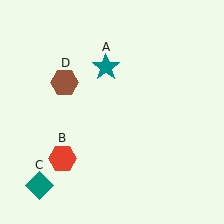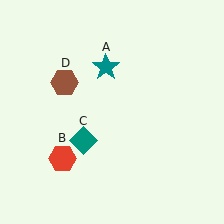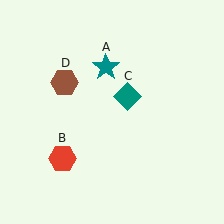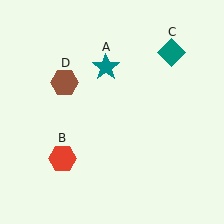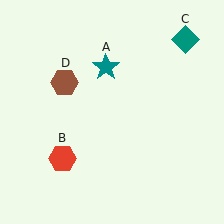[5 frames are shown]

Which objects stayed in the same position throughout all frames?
Teal star (object A) and red hexagon (object B) and brown hexagon (object D) remained stationary.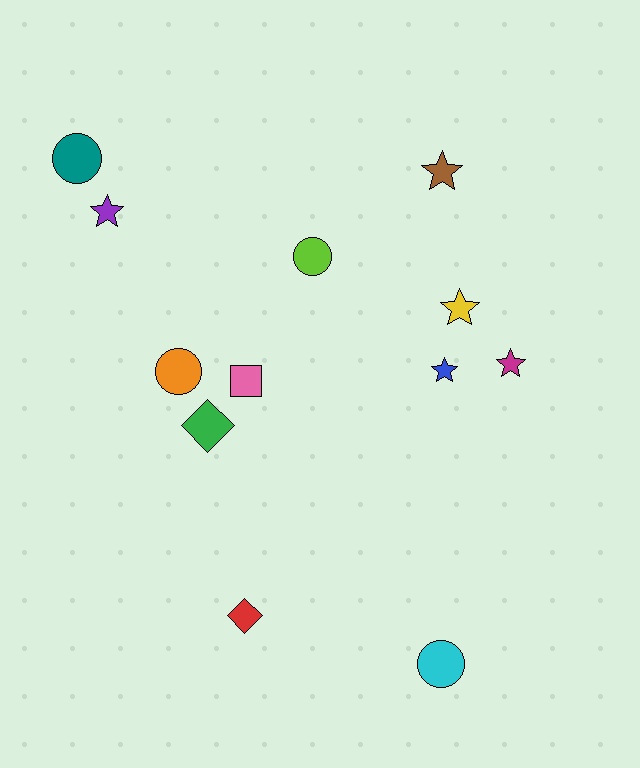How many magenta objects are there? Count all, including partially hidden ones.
There is 1 magenta object.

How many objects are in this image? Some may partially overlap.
There are 12 objects.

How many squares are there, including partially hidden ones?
There is 1 square.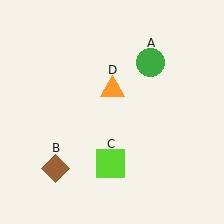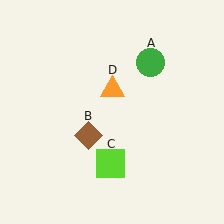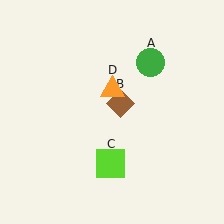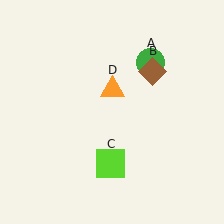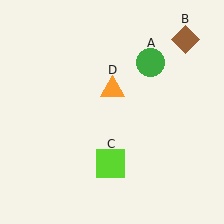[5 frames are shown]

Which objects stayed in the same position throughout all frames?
Green circle (object A) and lime square (object C) and orange triangle (object D) remained stationary.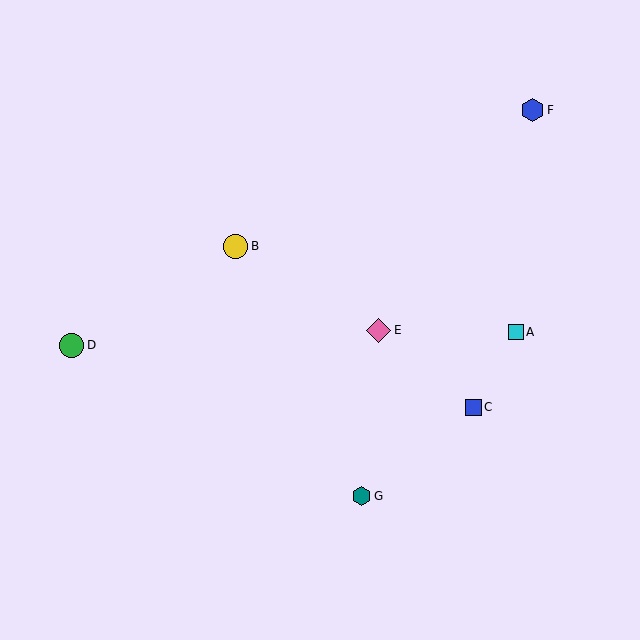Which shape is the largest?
The pink diamond (labeled E) is the largest.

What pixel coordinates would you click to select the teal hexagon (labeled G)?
Click at (362, 496) to select the teal hexagon G.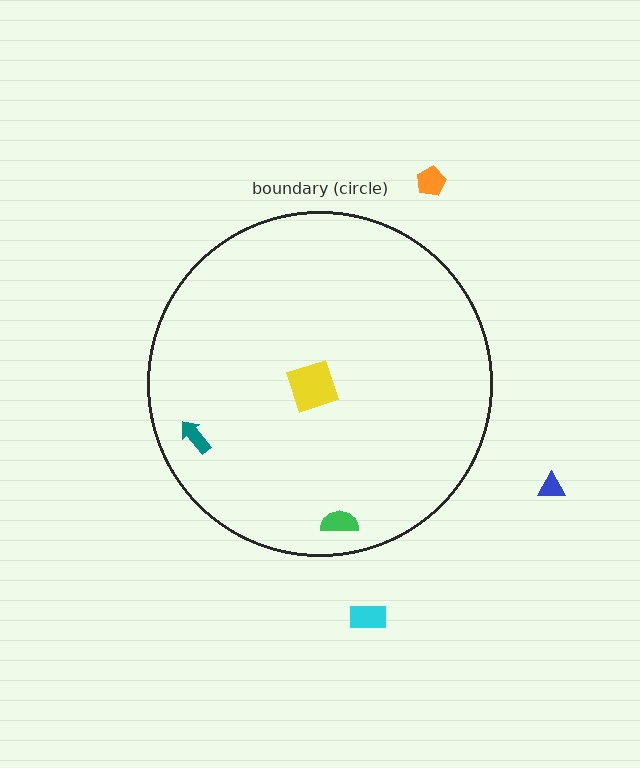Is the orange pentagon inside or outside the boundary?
Outside.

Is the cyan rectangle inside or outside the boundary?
Outside.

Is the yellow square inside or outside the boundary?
Inside.